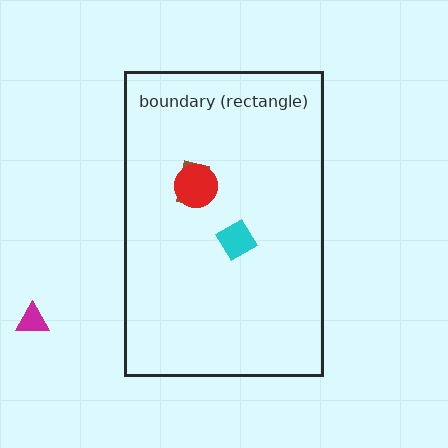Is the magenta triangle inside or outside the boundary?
Outside.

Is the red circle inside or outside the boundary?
Inside.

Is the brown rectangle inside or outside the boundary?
Inside.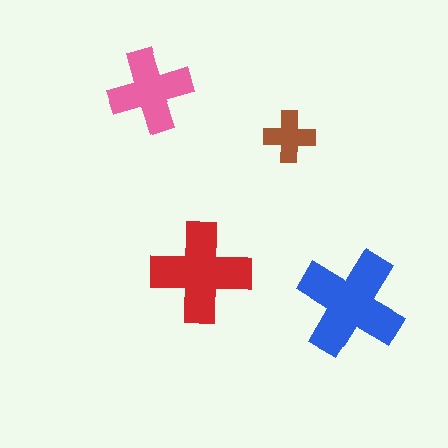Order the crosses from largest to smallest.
the blue one, the red one, the pink one, the brown one.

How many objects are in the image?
There are 4 objects in the image.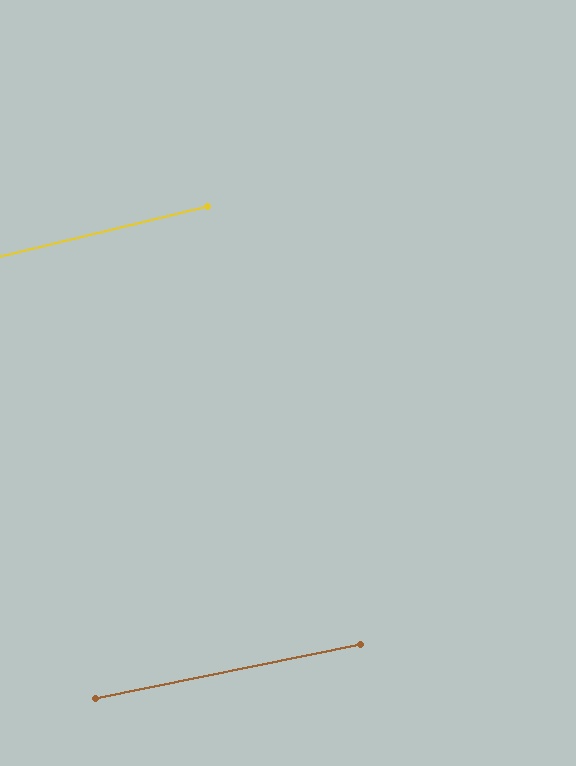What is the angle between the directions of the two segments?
Approximately 2 degrees.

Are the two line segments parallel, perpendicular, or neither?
Parallel — their directions differ by only 2.0°.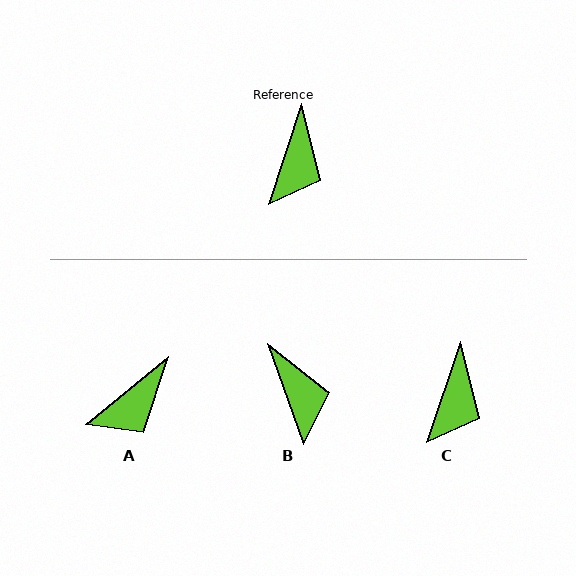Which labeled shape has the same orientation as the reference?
C.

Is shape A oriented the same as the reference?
No, it is off by about 32 degrees.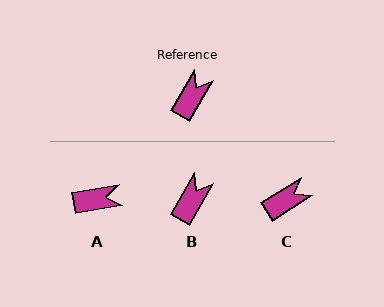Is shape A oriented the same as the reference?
No, it is off by about 50 degrees.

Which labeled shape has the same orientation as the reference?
B.